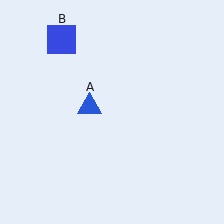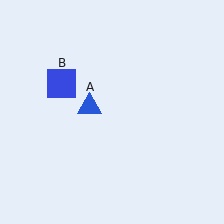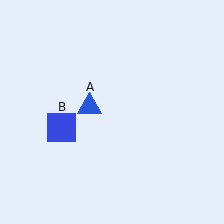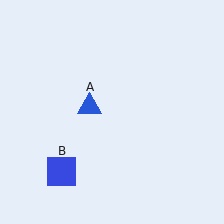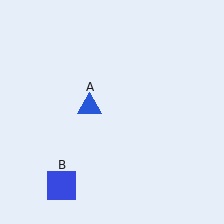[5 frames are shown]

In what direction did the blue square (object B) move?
The blue square (object B) moved down.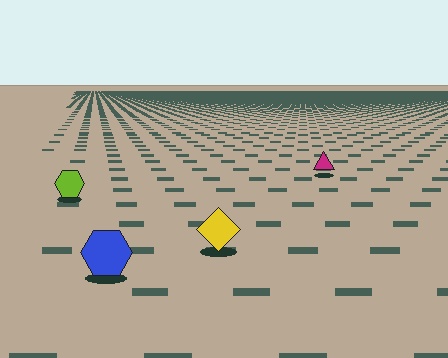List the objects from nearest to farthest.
From nearest to farthest: the blue hexagon, the yellow diamond, the lime hexagon, the magenta triangle.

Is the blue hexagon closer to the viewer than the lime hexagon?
Yes. The blue hexagon is closer — you can tell from the texture gradient: the ground texture is coarser near it.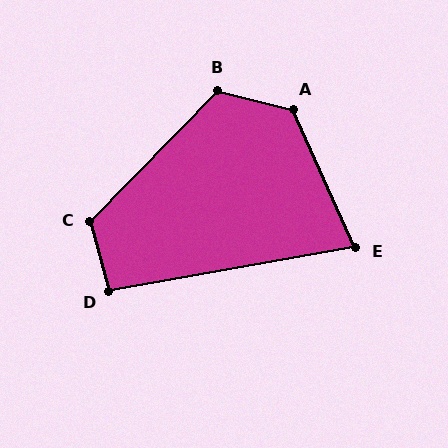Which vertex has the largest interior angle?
A, at approximately 128 degrees.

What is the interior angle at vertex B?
Approximately 120 degrees (obtuse).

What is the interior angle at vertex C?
Approximately 121 degrees (obtuse).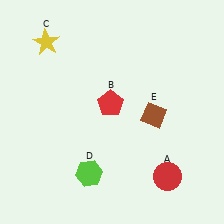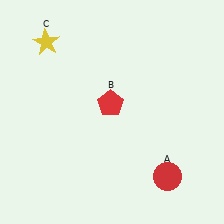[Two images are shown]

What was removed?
The brown diamond (E), the lime hexagon (D) were removed in Image 2.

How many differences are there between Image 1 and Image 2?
There are 2 differences between the two images.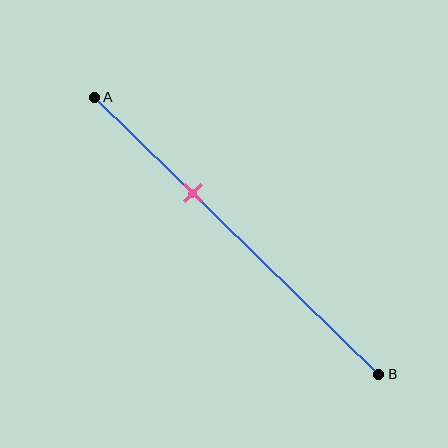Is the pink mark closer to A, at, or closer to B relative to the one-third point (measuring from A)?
The pink mark is approximately at the one-third point of segment AB.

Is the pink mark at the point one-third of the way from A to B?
Yes, the mark is approximately at the one-third point.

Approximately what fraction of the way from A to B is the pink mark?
The pink mark is approximately 35% of the way from A to B.